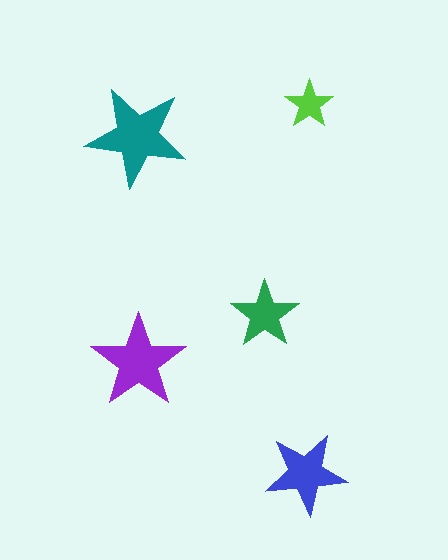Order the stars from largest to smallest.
the teal one, the purple one, the blue one, the green one, the lime one.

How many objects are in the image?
There are 5 objects in the image.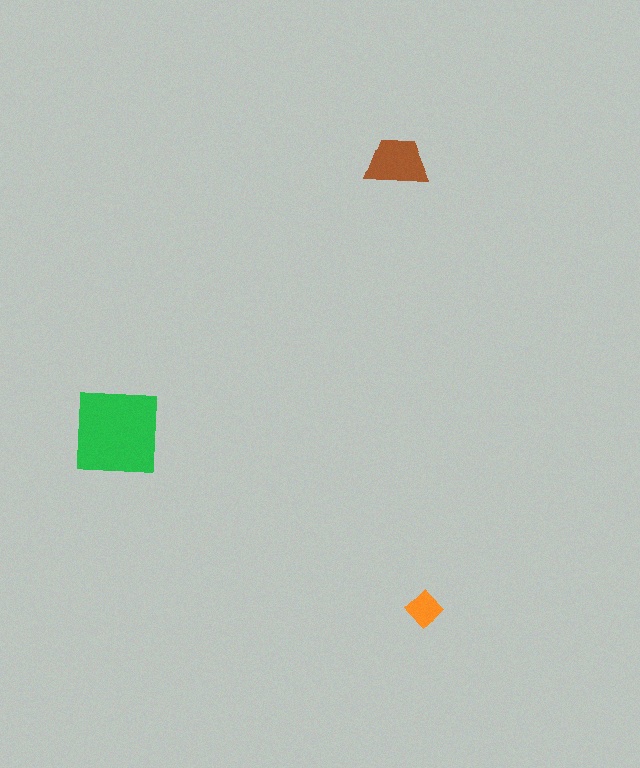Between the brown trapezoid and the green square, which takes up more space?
The green square.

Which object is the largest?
The green square.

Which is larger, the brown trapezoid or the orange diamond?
The brown trapezoid.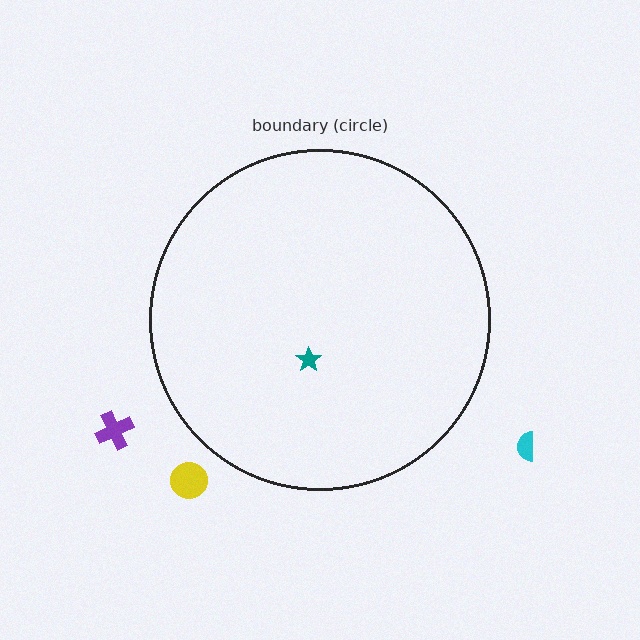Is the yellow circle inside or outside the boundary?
Outside.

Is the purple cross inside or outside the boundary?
Outside.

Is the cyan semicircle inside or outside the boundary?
Outside.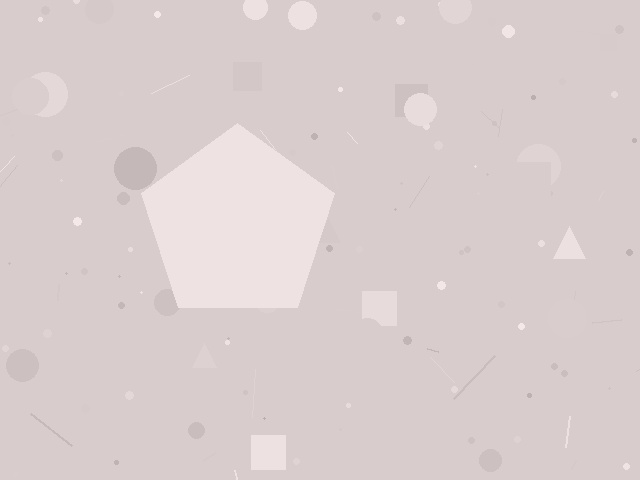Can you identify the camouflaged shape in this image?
The camouflaged shape is a pentagon.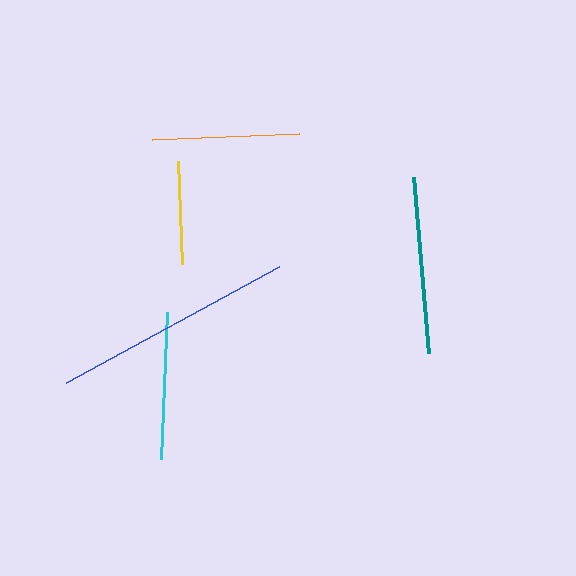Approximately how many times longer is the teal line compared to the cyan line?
The teal line is approximately 1.2 times the length of the cyan line.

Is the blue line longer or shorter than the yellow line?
The blue line is longer than the yellow line.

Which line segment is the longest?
The blue line is the longest at approximately 243 pixels.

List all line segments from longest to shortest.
From longest to shortest: blue, teal, orange, cyan, yellow.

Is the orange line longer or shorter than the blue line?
The blue line is longer than the orange line.